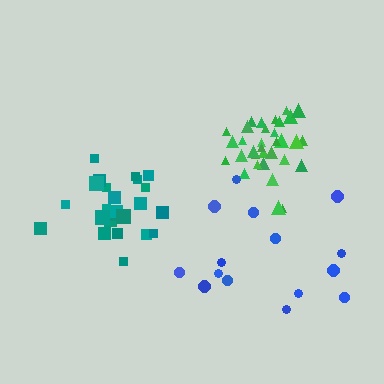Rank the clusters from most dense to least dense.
green, teal, blue.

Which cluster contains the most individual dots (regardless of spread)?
Green (33).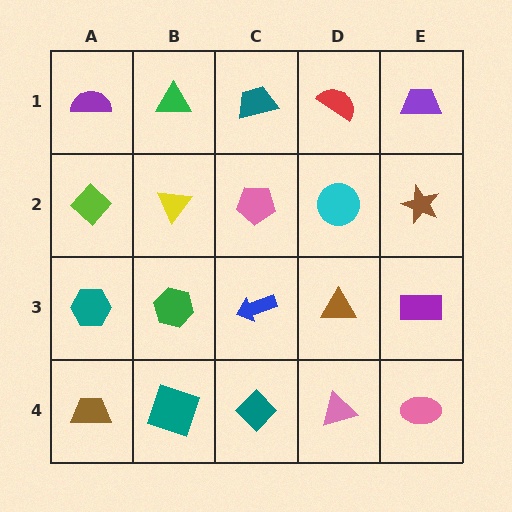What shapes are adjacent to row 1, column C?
A pink pentagon (row 2, column C), a green triangle (row 1, column B), a red semicircle (row 1, column D).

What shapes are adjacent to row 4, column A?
A teal hexagon (row 3, column A), a teal square (row 4, column B).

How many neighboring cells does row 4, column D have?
3.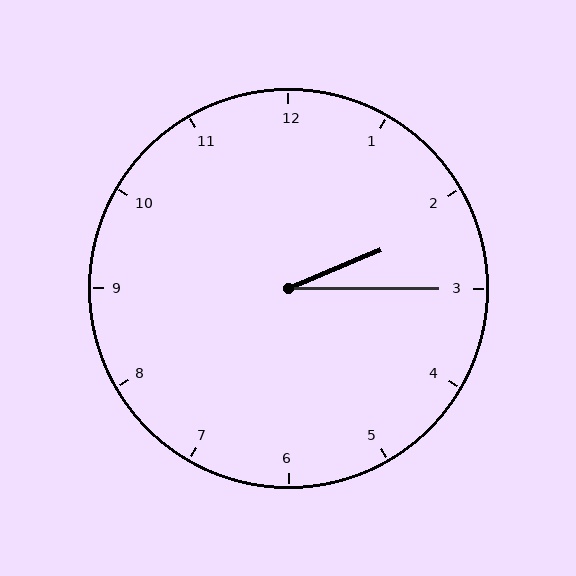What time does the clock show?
2:15.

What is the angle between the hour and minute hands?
Approximately 22 degrees.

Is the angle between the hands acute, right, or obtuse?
It is acute.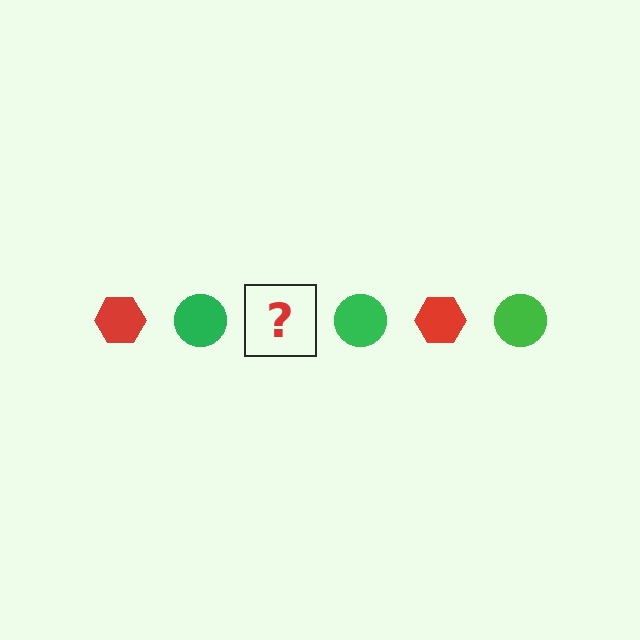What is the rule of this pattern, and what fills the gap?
The rule is that the pattern alternates between red hexagon and green circle. The gap should be filled with a red hexagon.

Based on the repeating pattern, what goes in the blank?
The blank should be a red hexagon.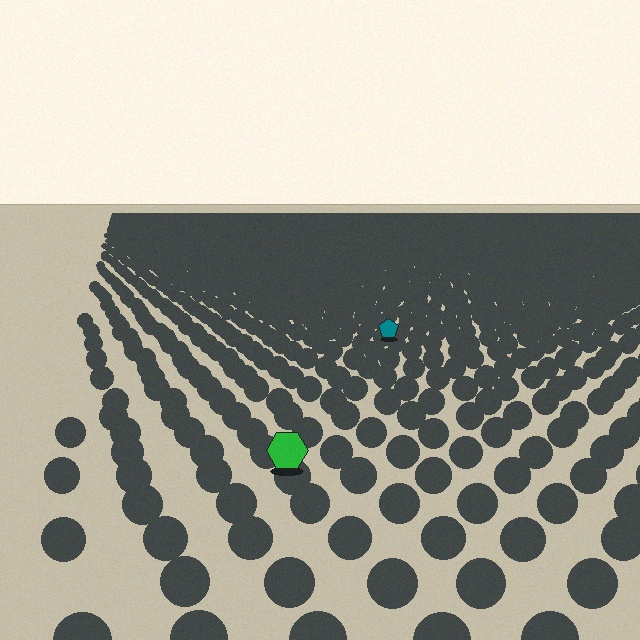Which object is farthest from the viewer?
The teal pentagon is farthest from the viewer. It appears smaller and the ground texture around it is denser.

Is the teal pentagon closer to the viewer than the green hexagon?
No. The green hexagon is closer — you can tell from the texture gradient: the ground texture is coarser near it.